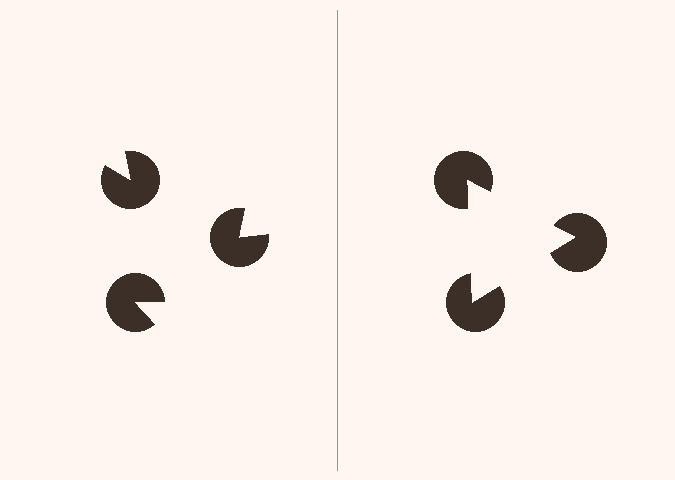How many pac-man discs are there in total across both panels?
6 — 3 on each side.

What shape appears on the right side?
An illusory triangle.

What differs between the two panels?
The pac-man discs are positioned identically on both sides; only the wedge orientations differ. On the right they align to a triangle; on the left they are misaligned.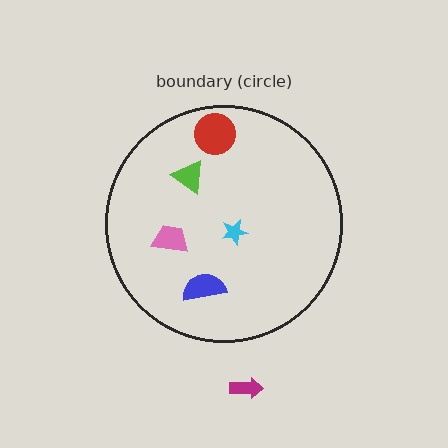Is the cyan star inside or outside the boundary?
Inside.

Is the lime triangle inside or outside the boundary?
Inside.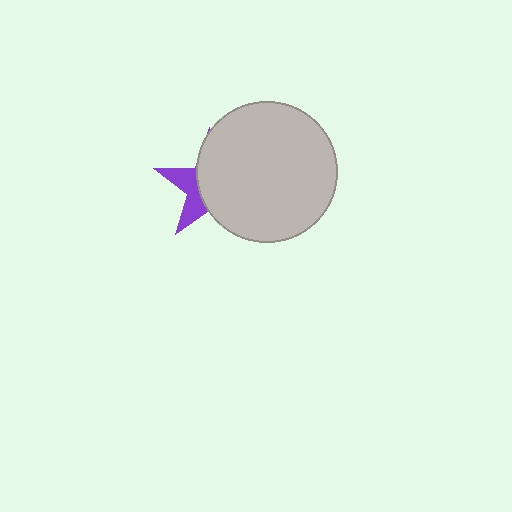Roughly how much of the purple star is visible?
A small part of it is visible (roughly 32%).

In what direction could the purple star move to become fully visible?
The purple star could move left. That would shift it out from behind the light gray circle entirely.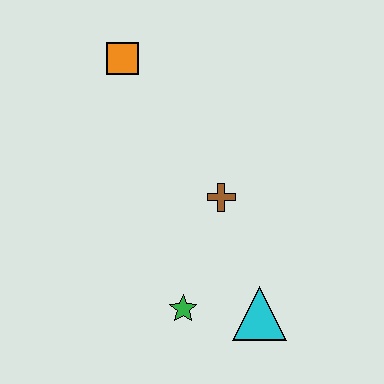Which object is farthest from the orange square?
The cyan triangle is farthest from the orange square.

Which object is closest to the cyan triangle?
The green star is closest to the cyan triangle.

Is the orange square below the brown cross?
No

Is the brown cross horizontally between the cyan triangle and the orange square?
Yes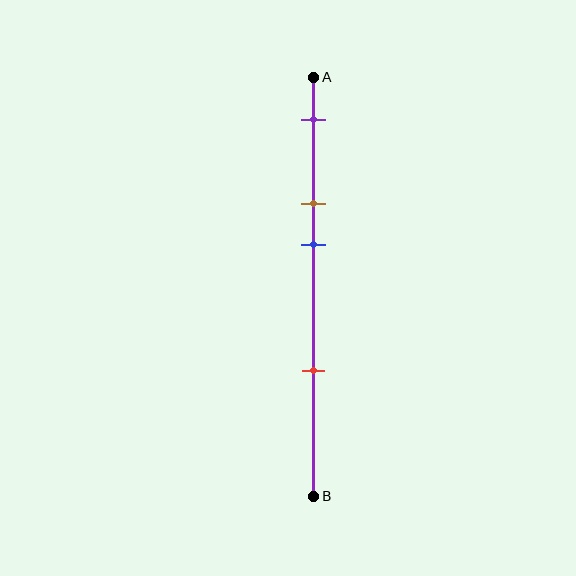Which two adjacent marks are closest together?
The brown and blue marks are the closest adjacent pair.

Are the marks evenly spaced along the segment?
No, the marks are not evenly spaced.